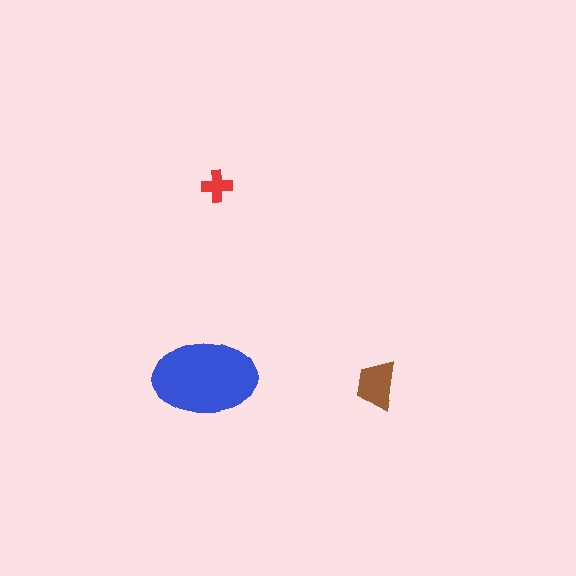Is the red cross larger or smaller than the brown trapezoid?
Smaller.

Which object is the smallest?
The red cross.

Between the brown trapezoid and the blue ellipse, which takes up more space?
The blue ellipse.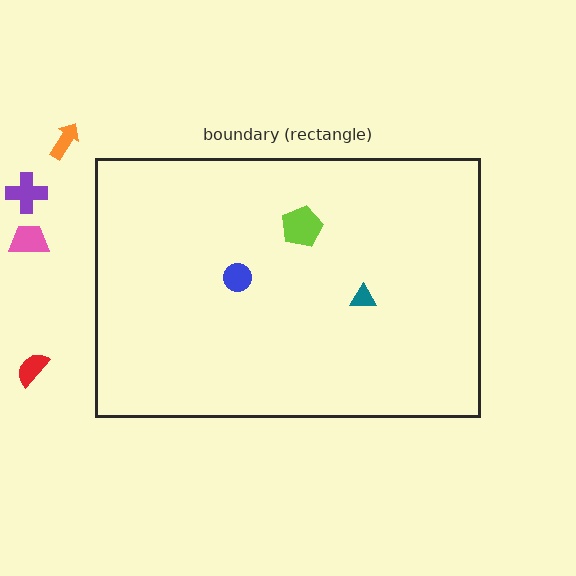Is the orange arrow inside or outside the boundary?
Outside.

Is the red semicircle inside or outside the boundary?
Outside.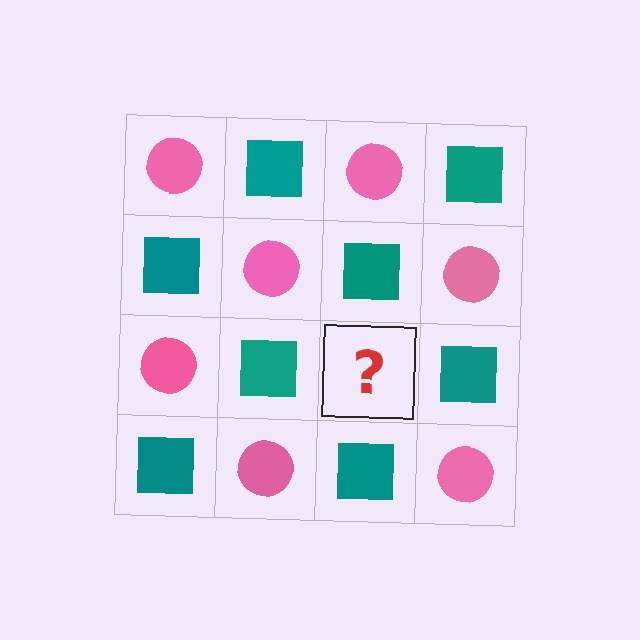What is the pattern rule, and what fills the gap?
The rule is that it alternates pink circle and teal square in a checkerboard pattern. The gap should be filled with a pink circle.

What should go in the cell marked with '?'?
The missing cell should contain a pink circle.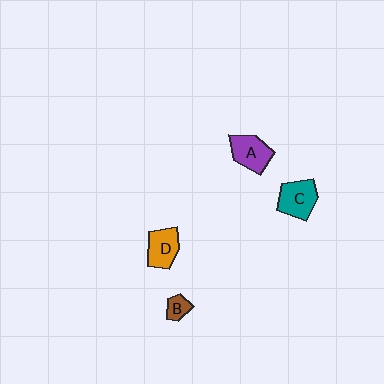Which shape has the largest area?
Shape C (teal).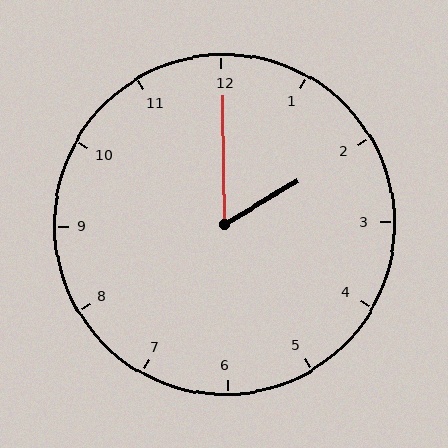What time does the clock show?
2:00.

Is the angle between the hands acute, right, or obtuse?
It is acute.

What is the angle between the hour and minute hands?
Approximately 60 degrees.